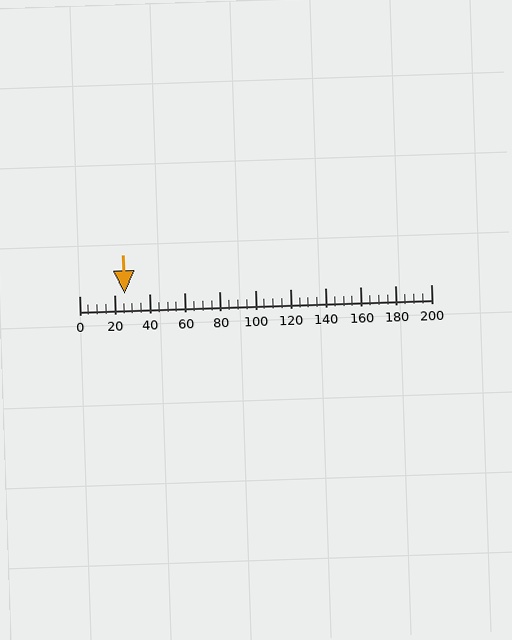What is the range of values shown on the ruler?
The ruler shows values from 0 to 200.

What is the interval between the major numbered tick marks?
The major tick marks are spaced 20 units apart.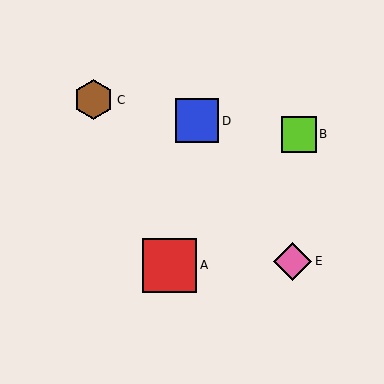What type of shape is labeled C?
Shape C is a brown hexagon.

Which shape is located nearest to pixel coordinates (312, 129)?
The lime square (labeled B) at (299, 134) is nearest to that location.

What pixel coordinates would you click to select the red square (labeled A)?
Click at (169, 265) to select the red square A.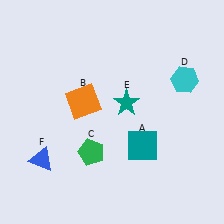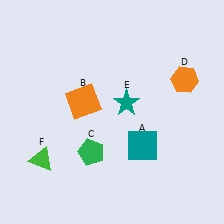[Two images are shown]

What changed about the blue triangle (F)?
In Image 1, F is blue. In Image 2, it changed to green.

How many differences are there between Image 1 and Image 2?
There are 2 differences between the two images.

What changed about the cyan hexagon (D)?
In Image 1, D is cyan. In Image 2, it changed to orange.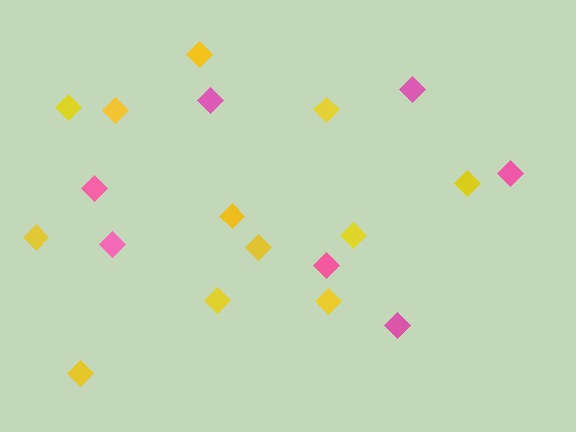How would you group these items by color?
There are 2 groups: one group of yellow diamonds (12) and one group of pink diamonds (7).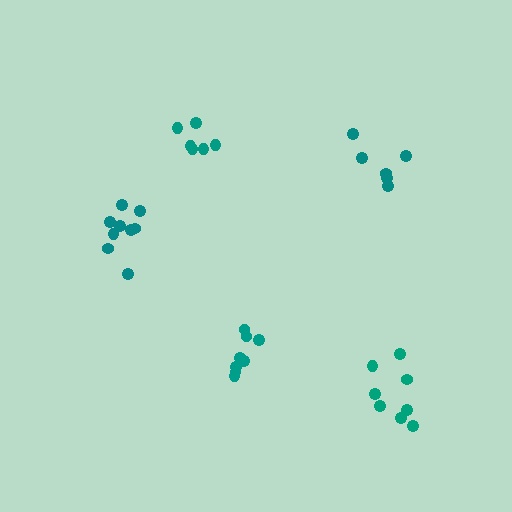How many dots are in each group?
Group 1: 8 dots, Group 2: 6 dots, Group 3: 9 dots, Group 4: 8 dots, Group 5: 6 dots (37 total).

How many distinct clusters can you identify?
There are 5 distinct clusters.